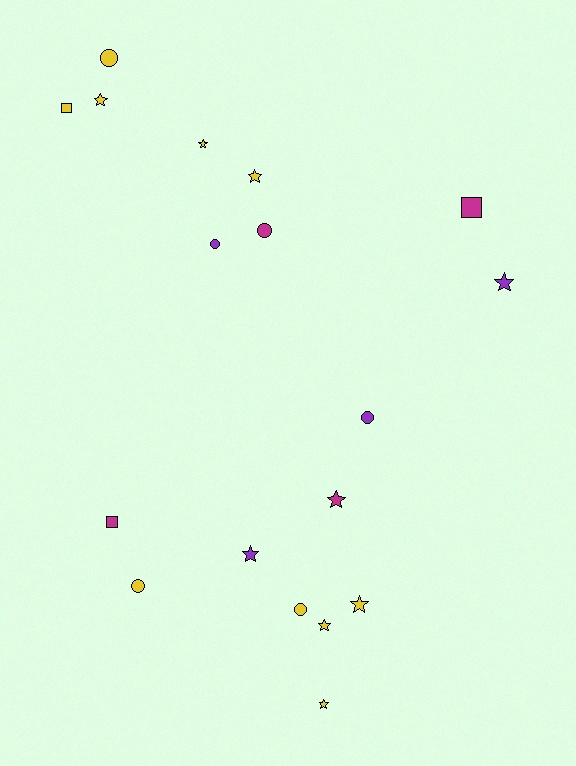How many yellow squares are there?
There is 1 yellow square.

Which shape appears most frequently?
Star, with 9 objects.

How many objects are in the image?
There are 18 objects.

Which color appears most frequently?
Yellow, with 10 objects.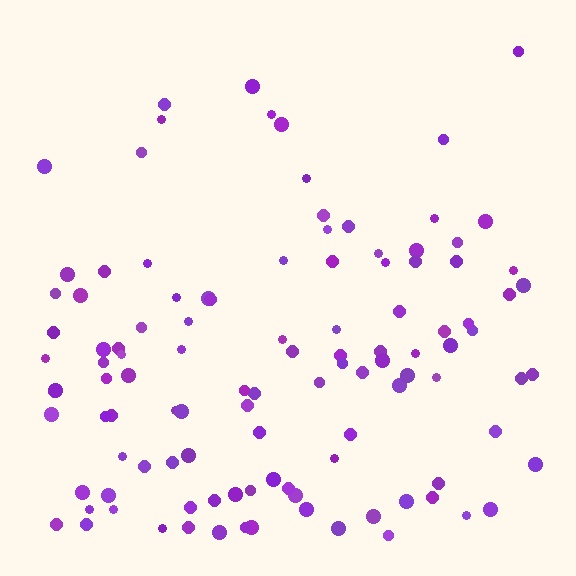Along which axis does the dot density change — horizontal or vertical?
Vertical.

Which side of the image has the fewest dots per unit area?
The top.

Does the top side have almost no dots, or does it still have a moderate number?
Still a moderate number, just noticeably fewer than the bottom.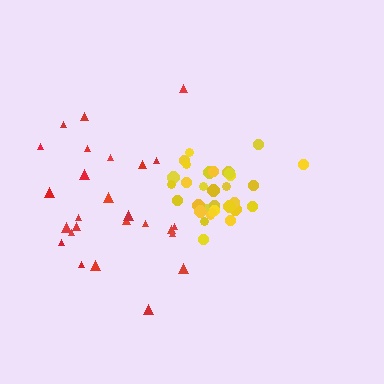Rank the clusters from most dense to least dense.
yellow, red.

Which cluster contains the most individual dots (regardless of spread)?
Yellow (34).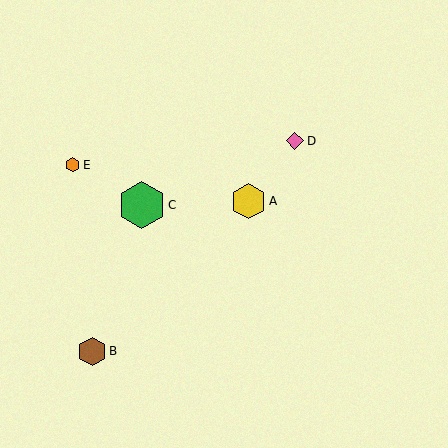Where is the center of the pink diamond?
The center of the pink diamond is at (295, 141).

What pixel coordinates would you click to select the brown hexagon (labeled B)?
Click at (92, 351) to select the brown hexagon B.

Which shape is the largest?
The green hexagon (labeled C) is the largest.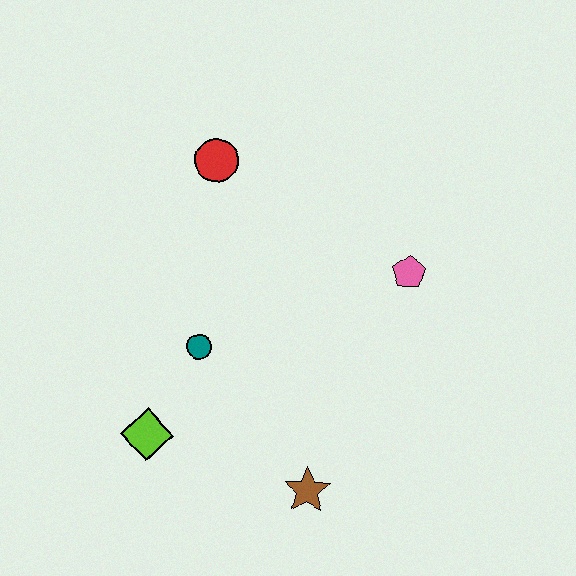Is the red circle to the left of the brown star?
Yes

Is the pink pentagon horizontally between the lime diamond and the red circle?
No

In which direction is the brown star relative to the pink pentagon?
The brown star is below the pink pentagon.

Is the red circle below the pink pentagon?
No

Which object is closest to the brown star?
The lime diamond is closest to the brown star.